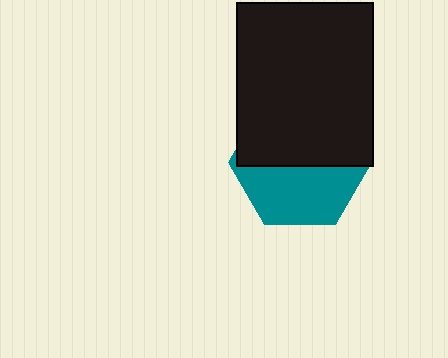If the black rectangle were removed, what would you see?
You would see the complete teal hexagon.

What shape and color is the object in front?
The object in front is a black rectangle.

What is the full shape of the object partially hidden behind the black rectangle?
The partially hidden object is a teal hexagon.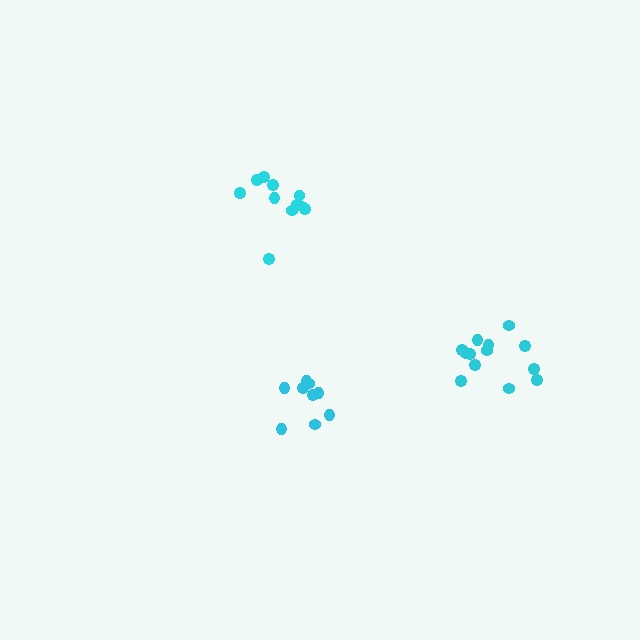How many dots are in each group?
Group 1: 11 dots, Group 2: 9 dots, Group 3: 13 dots (33 total).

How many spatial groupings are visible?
There are 3 spatial groupings.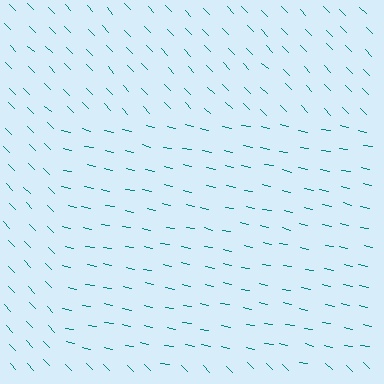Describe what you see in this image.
The image is filled with small teal line segments. A rectangle region in the image has lines oriented differently from the surrounding lines, creating a visible texture boundary.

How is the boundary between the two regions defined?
The boundary is defined purely by a change in line orientation (approximately 34 degrees difference). All lines are the same color and thickness.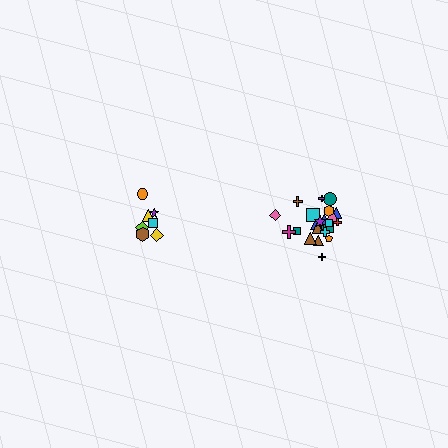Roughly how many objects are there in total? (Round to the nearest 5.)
Roughly 30 objects in total.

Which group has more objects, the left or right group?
The right group.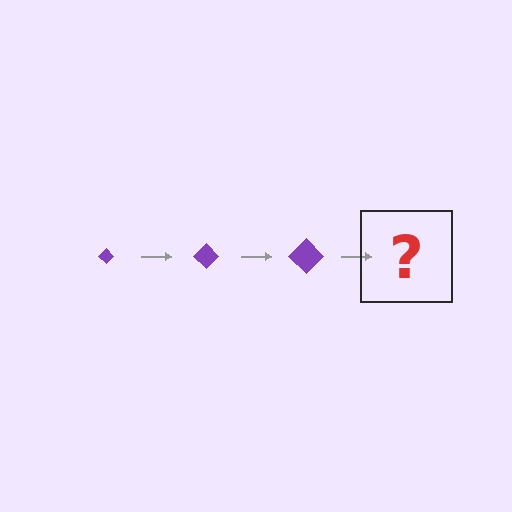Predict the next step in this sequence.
The next step is a purple diamond, larger than the previous one.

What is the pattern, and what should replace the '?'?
The pattern is that the diamond gets progressively larger each step. The '?' should be a purple diamond, larger than the previous one.